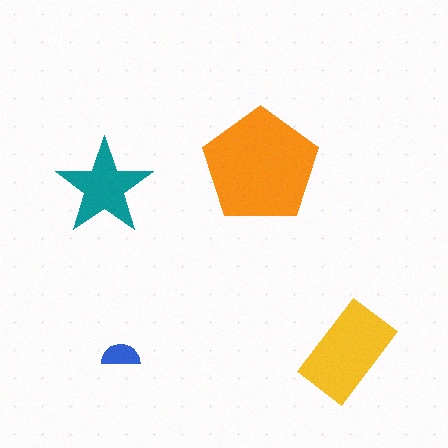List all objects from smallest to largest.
The blue semicircle, the teal star, the yellow rectangle, the orange pentagon.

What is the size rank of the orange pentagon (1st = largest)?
1st.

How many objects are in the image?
There are 4 objects in the image.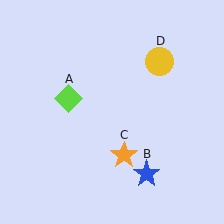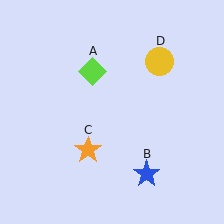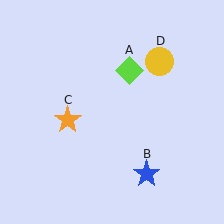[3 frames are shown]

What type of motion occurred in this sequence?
The lime diamond (object A), orange star (object C) rotated clockwise around the center of the scene.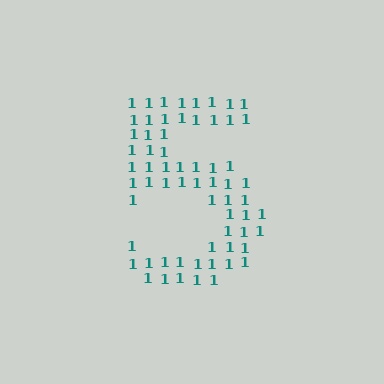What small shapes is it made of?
It is made of small digit 1's.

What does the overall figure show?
The overall figure shows the digit 5.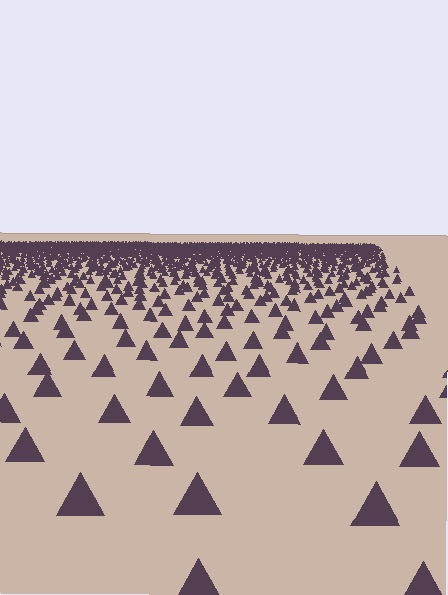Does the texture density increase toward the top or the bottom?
Density increases toward the top.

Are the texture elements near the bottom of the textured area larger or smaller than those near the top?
Larger. Near the bottom, elements are closer to the viewer and appear at a bigger on-screen size.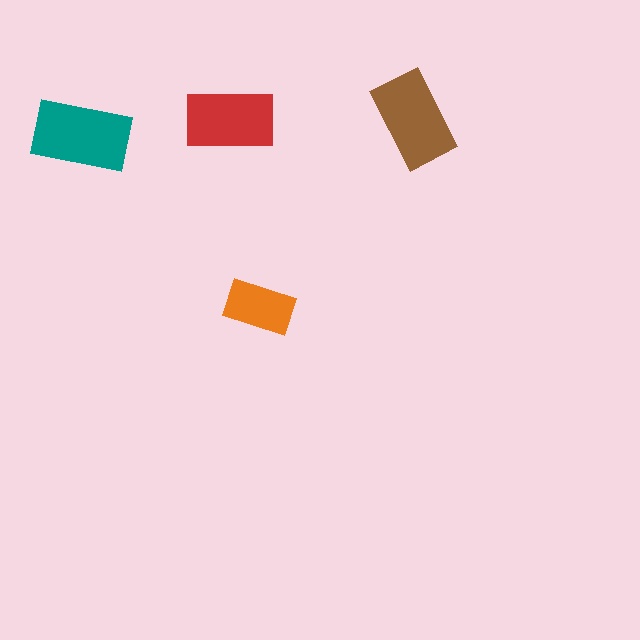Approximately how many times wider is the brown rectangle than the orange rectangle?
About 1.5 times wider.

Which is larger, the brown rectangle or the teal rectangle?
The teal one.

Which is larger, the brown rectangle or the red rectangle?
The brown one.